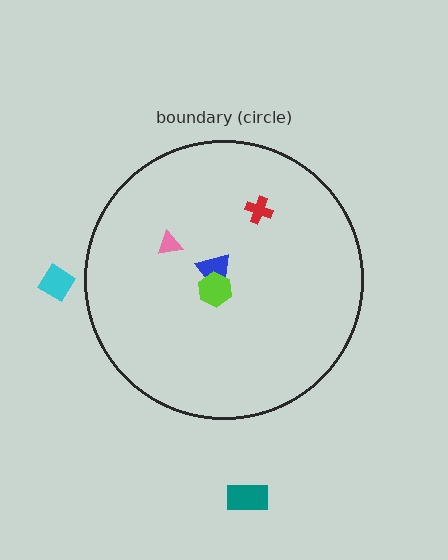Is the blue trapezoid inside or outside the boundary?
Inside.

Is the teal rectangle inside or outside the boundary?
Outside.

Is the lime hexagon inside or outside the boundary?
Inside.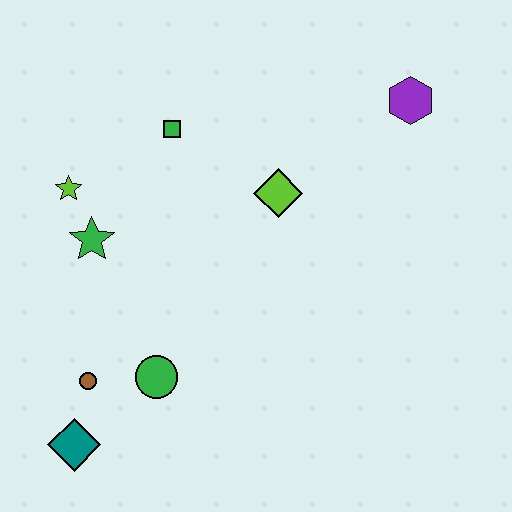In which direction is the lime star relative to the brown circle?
The lime star is above the brown circle.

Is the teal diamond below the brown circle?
Yes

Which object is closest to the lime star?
The green star is closest to the lime star.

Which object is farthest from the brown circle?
The purple hexagon is farthest from the brown circle.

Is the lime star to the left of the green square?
Yes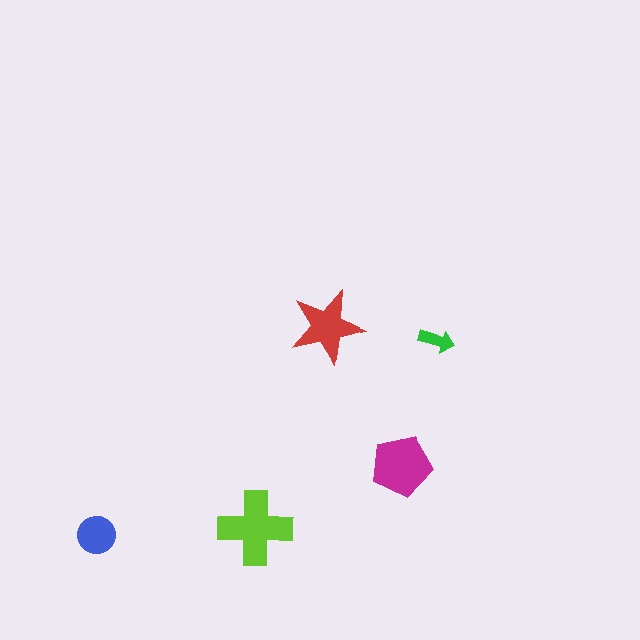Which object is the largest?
The lime cross.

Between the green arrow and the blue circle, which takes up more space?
The blue circle.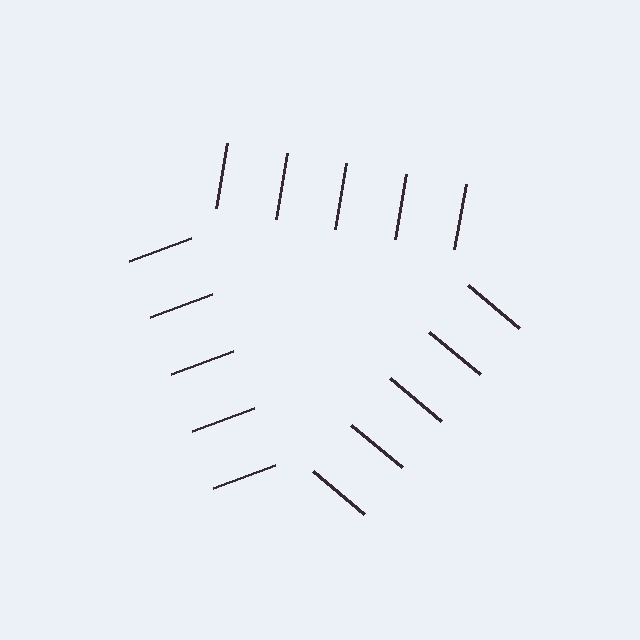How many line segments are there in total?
15 — 5 along each of the 3 edges.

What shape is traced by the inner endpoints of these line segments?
An illusory triangle — the line segments terminate on its edges but no continuous stroke is drawn.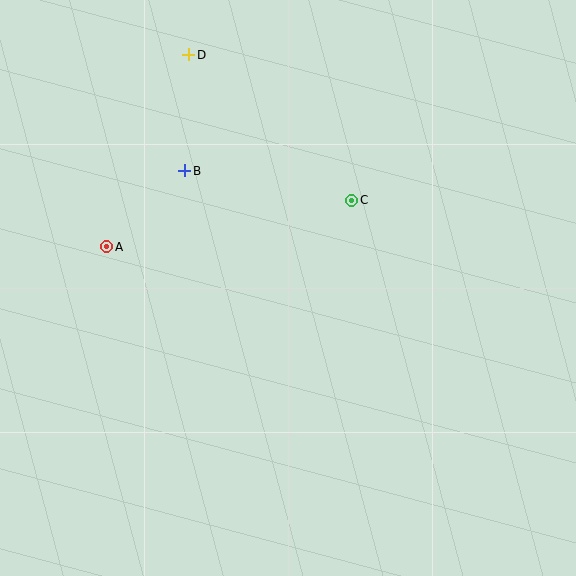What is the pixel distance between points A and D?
The distance between A and D is 209 pixels.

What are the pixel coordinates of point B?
Point B is at (185, 171).